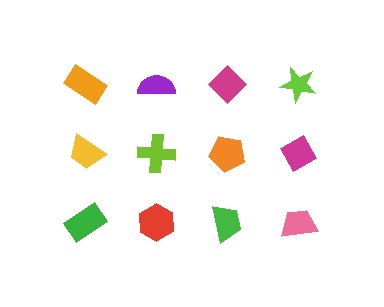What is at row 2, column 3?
An orange pentagon.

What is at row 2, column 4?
A magenta diamond.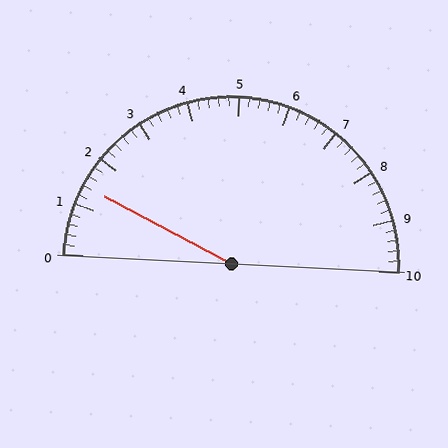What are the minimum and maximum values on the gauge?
The gauge ranges from 0 to 10.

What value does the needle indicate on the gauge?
The needle indicates approximately 1.4.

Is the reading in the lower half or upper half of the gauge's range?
The reading is in the lower half of the range (0 to 10).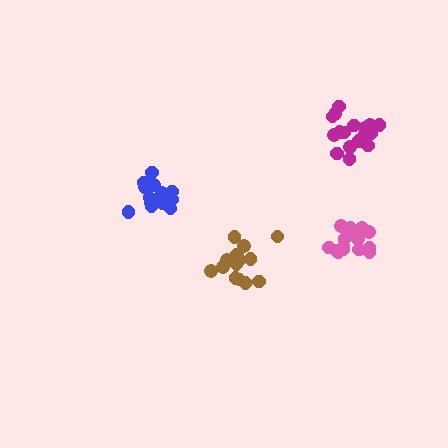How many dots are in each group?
Group 1: 17 dots, Group 2: 14 dots, Group 3: 15 dots, Group 4: 17 dots (63 total).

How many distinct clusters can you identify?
There are 4 distinct clusters.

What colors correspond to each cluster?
The clusters are colored: magenta, brown, blue, pink.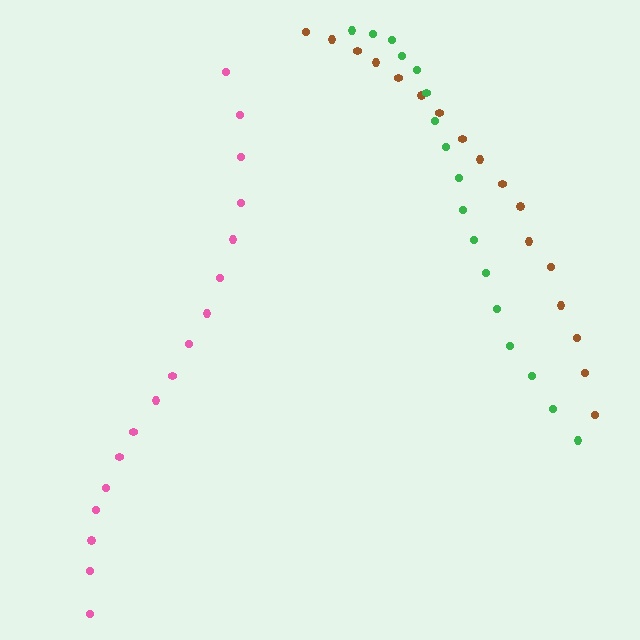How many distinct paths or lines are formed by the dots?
There are 3 distinct paths.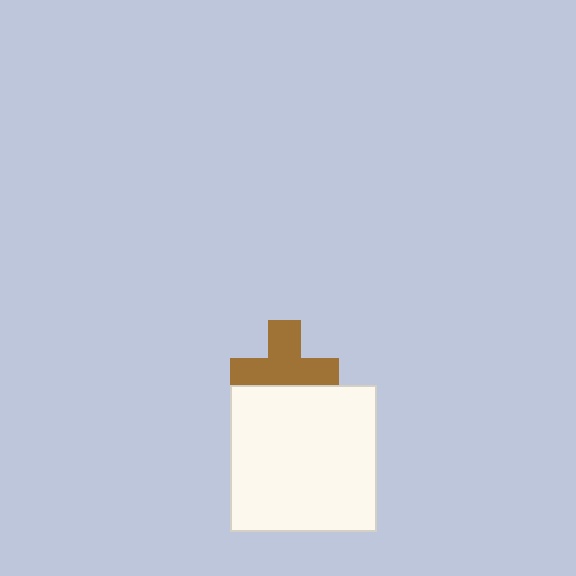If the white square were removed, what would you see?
You would see the complete brown cross.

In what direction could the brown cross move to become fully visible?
The brown cross could move up. That would shift it out from behind the white square entirely.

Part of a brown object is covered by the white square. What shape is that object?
It is a cross.